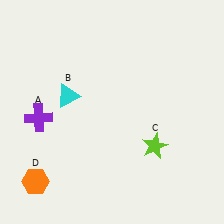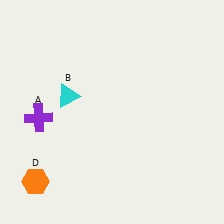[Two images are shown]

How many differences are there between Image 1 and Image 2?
There is 1 difference between the two images.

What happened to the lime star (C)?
The lime star (C) was removed in Image 2. It was in the bottom-right area of Image 1.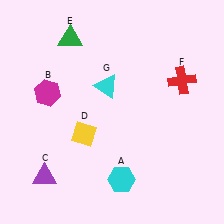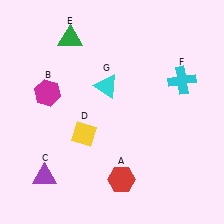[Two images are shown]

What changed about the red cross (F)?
In Image 1, F is red. In Image 2, it changed to cyan.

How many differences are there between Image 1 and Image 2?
There are 2 differences between the two images.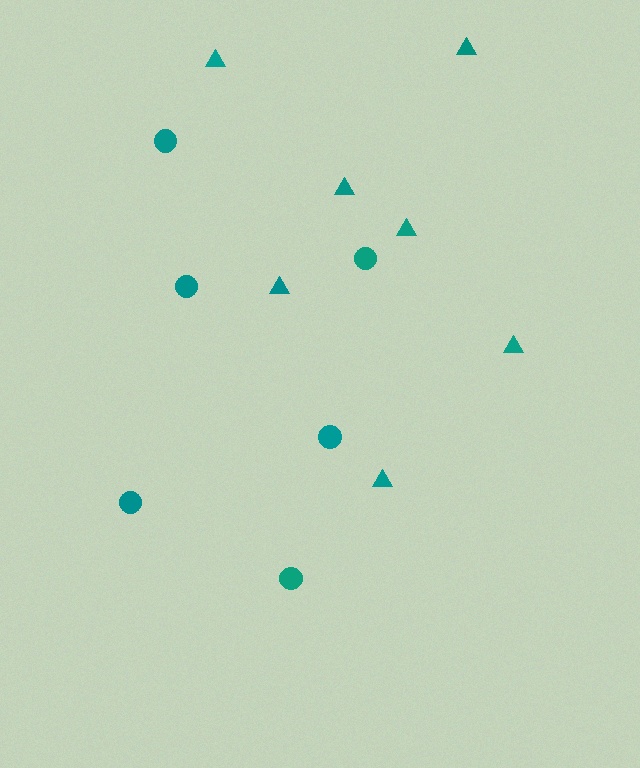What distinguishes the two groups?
There are 2 groups: one group of circles (6) and one group of triangles (7).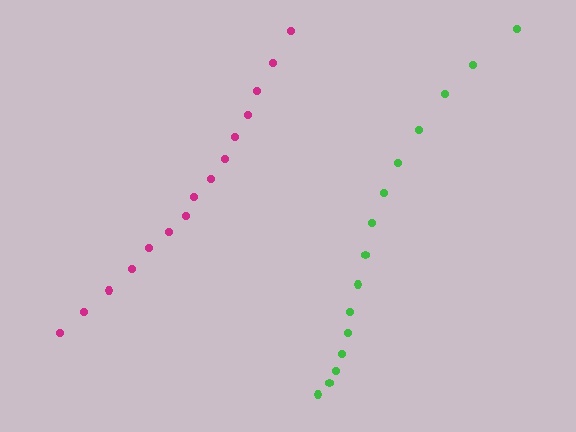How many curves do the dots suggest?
There are 2 distinct paths.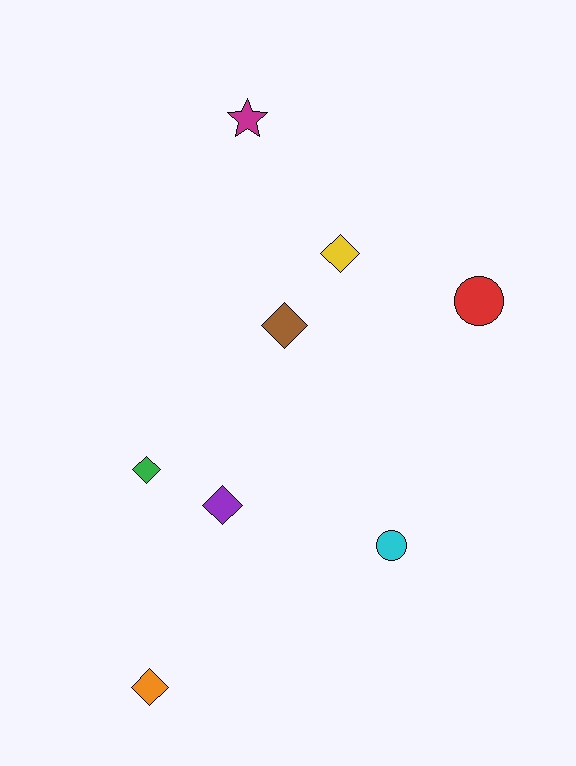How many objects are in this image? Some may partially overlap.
There are 8 objects.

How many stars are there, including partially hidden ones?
There is 1 star.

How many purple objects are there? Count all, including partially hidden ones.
There is 1 purple object.